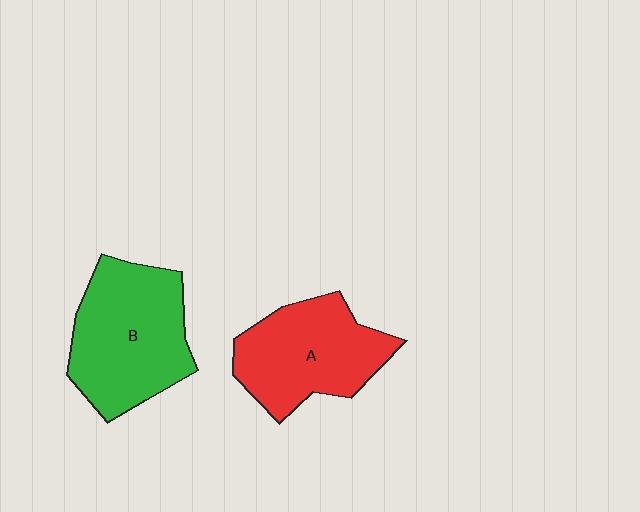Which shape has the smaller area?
Shape A (red).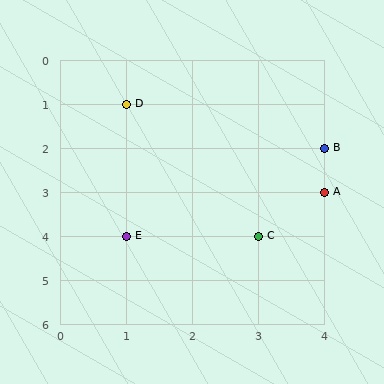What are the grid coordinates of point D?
Point D is at grid coordinates (1, 1).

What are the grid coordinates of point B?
Point B is at grid coordinates (4, 2).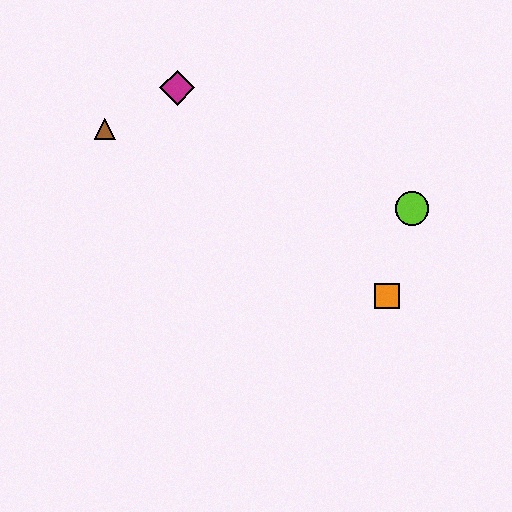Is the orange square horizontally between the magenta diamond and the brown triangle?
No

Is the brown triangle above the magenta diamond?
No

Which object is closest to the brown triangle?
The magenta diamond is closest to the brown triangle.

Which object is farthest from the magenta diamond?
The orange square is farthest from the magenta diamond.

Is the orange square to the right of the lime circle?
No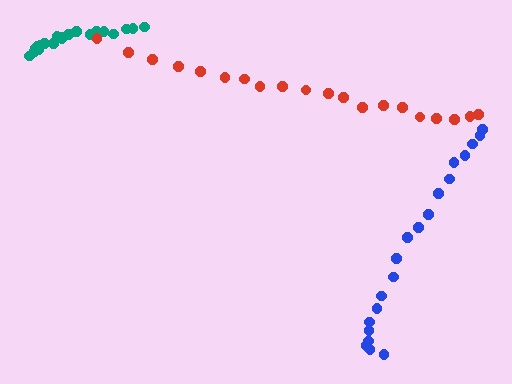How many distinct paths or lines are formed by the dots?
There are 3 distinct paths.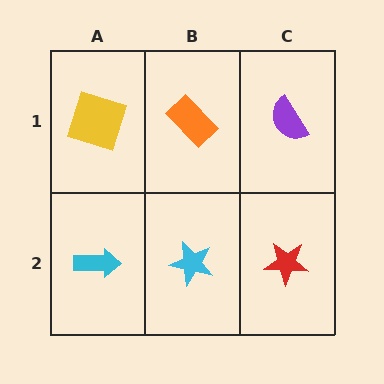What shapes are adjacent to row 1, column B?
A cyan star (row 2, column B), a yellow square (row 1, column A), a purple semicircle (row 1, column C).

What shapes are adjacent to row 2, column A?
A yellow square (row 1, column A), a cyan star (row 2, column B).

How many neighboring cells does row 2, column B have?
3.